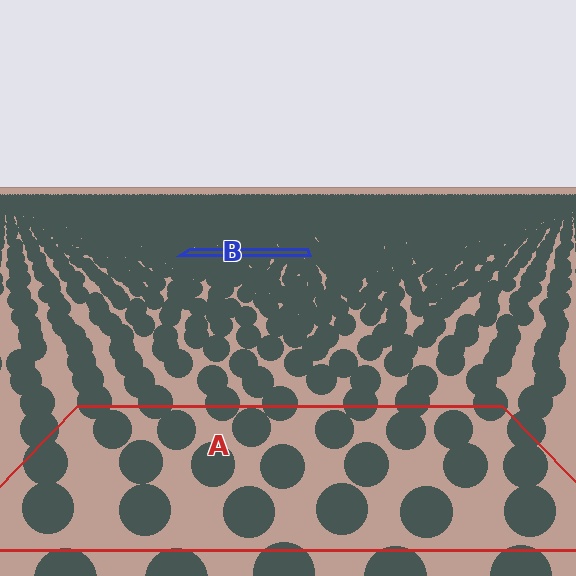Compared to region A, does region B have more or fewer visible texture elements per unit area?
Region B has more texture elements per unit area — they are packed more densely because it is farther away.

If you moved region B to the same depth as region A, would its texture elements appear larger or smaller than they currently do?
They would appear larger. At a closer depth, the same texture elements are projected at a bigger on-screen size.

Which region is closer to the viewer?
Region A is closer. The texture elements there are larger and more spread out.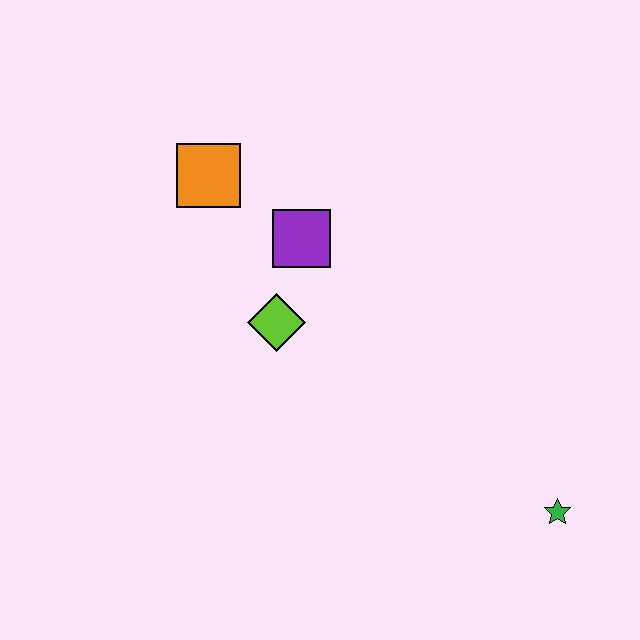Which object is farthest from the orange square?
The green star is farthest from the orange square.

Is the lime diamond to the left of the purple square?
Yes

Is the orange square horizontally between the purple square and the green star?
No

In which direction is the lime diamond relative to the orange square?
The lime diamond is below the orange square.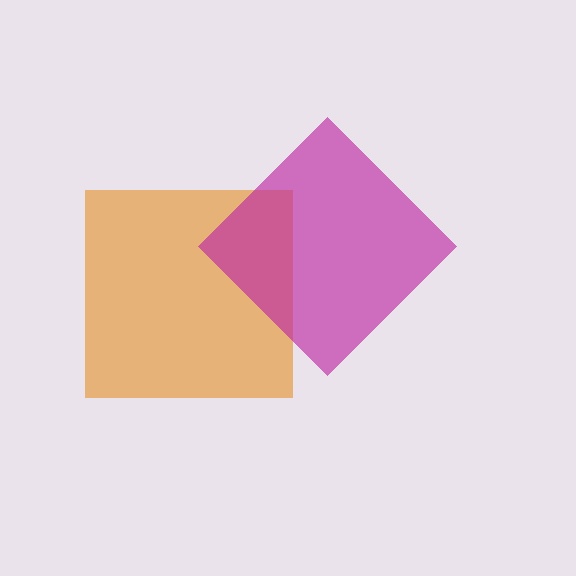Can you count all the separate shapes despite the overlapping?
Yes, there are 2 separate shapes.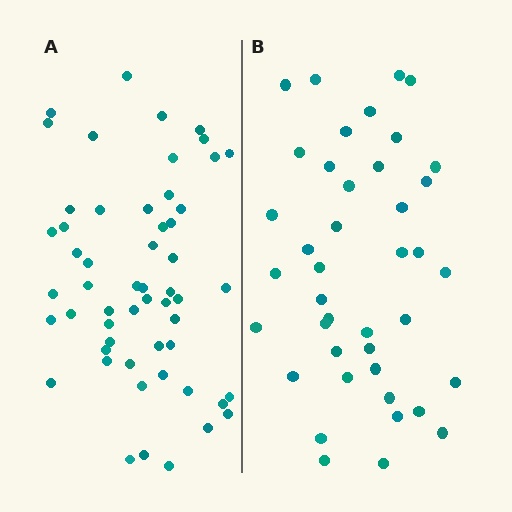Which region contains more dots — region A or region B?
Region A (the left region) has more dots.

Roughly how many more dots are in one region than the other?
Region A has approximately 15 more dots than region B.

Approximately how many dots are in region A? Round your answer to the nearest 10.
About 60 dots. (The exact count is 55, which rounds to 60.)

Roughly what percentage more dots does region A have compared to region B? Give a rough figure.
About 35% more.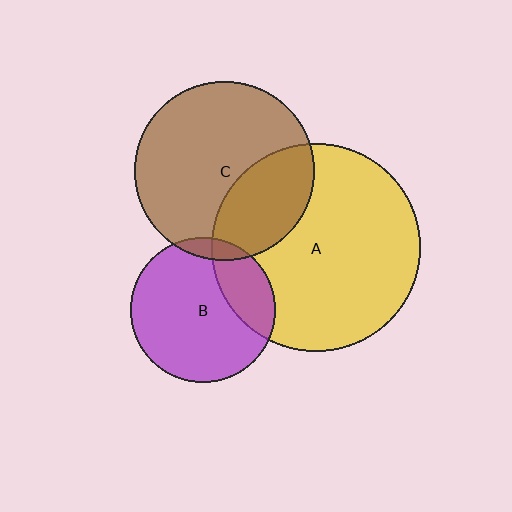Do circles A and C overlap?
Yes.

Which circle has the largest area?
Circle A (yellow).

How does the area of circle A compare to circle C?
Approximately 1.4 times.